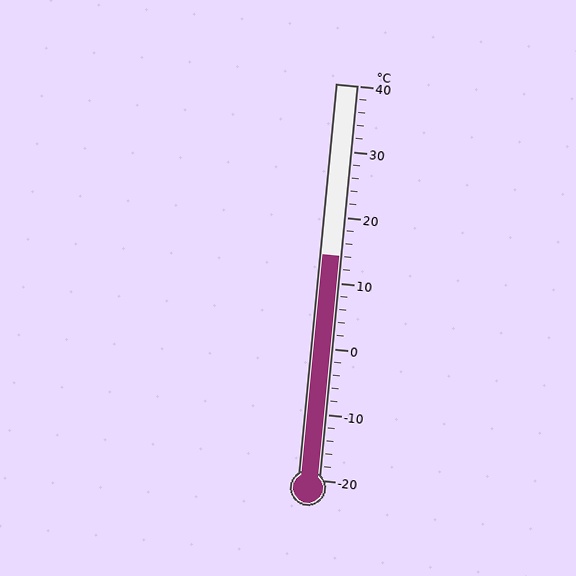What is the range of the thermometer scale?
The thermometer scale ranges from -20°C to 40°C.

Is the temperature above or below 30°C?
The temperature is below 30°C.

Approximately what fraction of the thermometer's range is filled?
The thermometer is filled to approximately 55% of its range.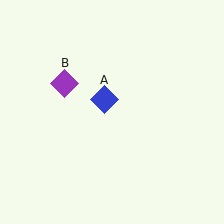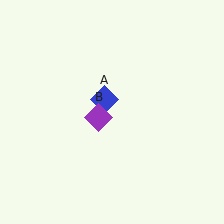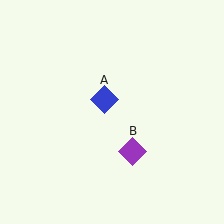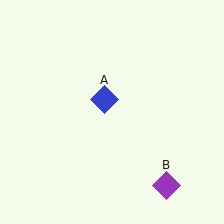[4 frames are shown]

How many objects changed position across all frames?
1 object changed position: purple diamond (object B).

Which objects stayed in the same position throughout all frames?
Blue diamond (object A) remained stationary.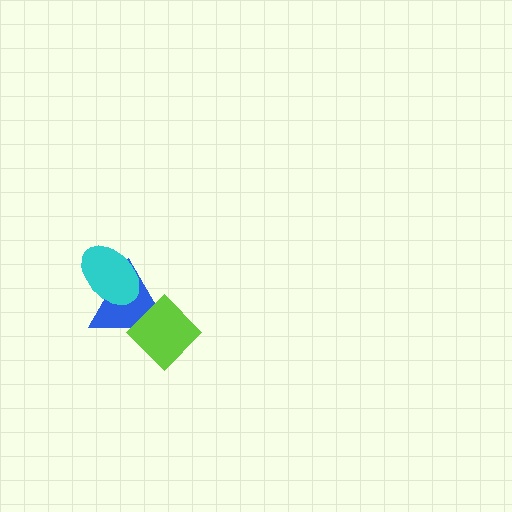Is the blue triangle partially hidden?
Yes, it is partially covered by another shape.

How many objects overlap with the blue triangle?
2 objects overlap with the blue triangle.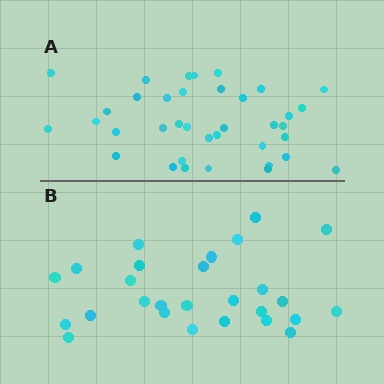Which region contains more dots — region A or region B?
Region A (the top region) has more dots.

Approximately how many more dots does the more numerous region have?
Region A has roughly 10 or so more dots than region B.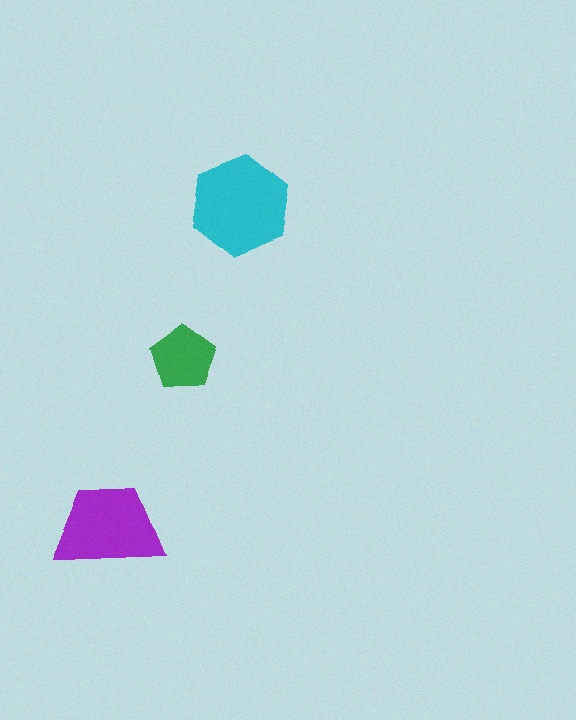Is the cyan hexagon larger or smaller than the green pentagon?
Larger.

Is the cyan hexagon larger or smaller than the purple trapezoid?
Larger.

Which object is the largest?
The cyan hexagon.